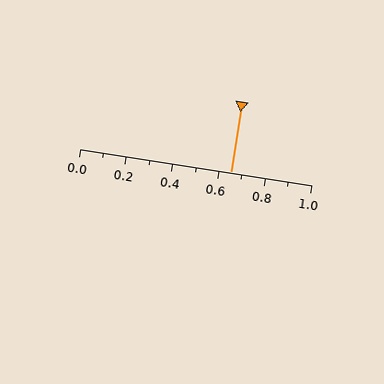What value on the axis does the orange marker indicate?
The marker indicates approximately 0.65.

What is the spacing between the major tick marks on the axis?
The major ticks are spaced 0.2 apart.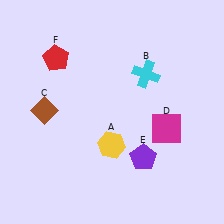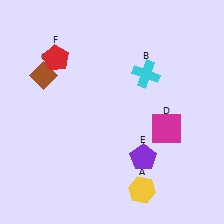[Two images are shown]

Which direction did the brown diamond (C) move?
The brown diamond (C) moved up.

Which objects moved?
The objects that moved are: the yellow hexagon (A), the brown diamond (C).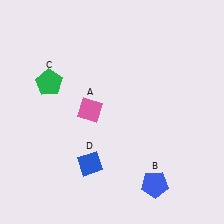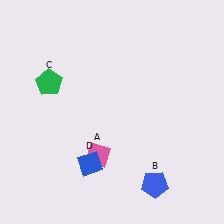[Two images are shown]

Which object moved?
The pink diamond (A) moved down.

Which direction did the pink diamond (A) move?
The pink diamond (A) moved down.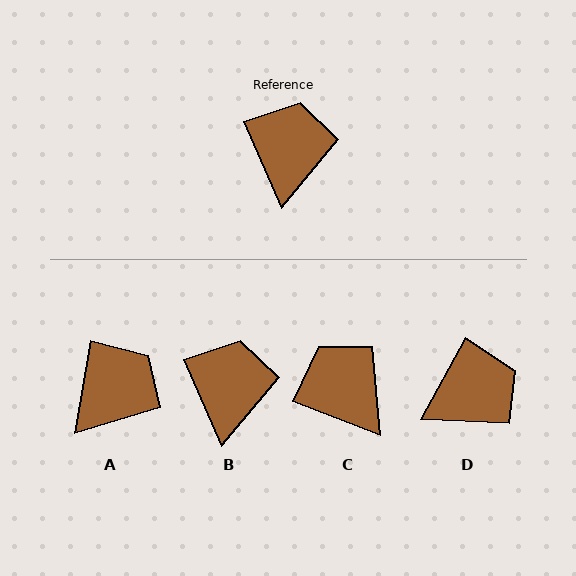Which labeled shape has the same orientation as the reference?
B.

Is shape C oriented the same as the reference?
No, it is off by about 45 degrees.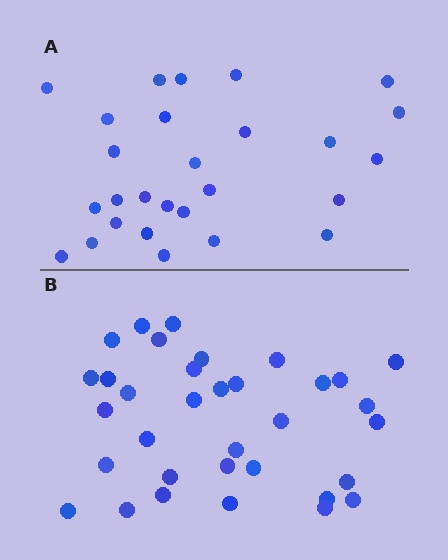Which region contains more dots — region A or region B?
Region B (the bottom region) has more dots.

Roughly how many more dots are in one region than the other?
Region B has roughly 8 or so more dots than region A.